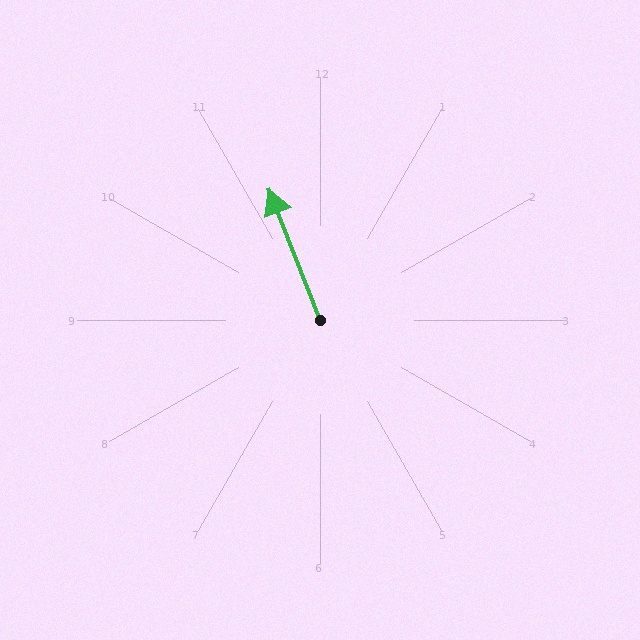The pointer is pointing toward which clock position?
Roughly 11 o'clock.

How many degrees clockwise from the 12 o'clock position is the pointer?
Approximately 339 degrees.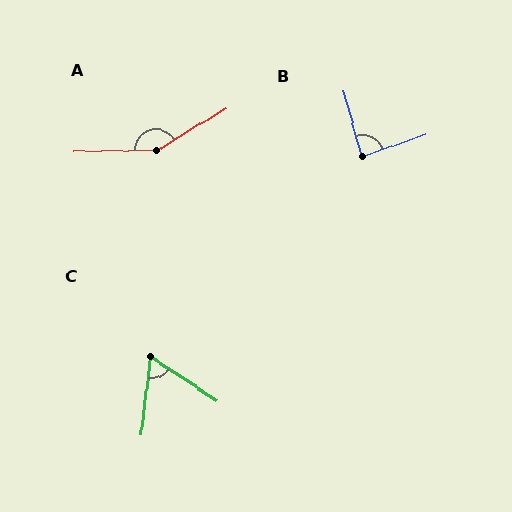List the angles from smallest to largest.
C (63°), B (86°), A (149°).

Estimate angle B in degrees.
Approximately 86 degrees.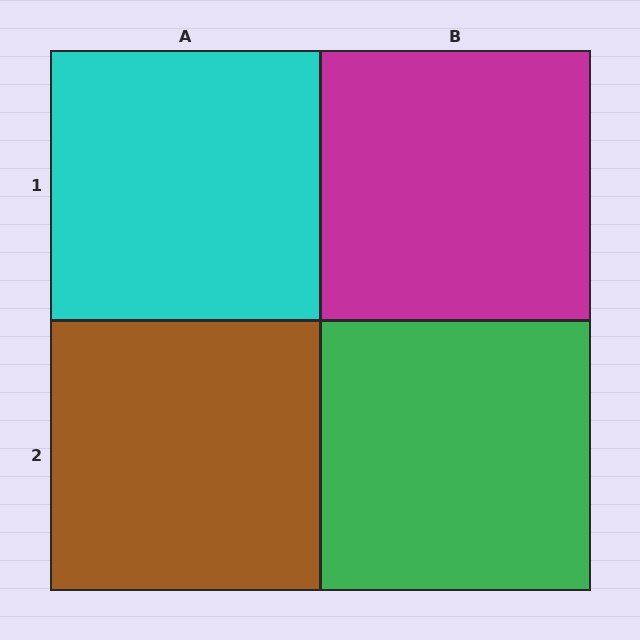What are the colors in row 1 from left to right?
Cyan, magenta.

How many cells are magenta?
1 cell is magenta.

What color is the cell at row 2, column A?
Brown.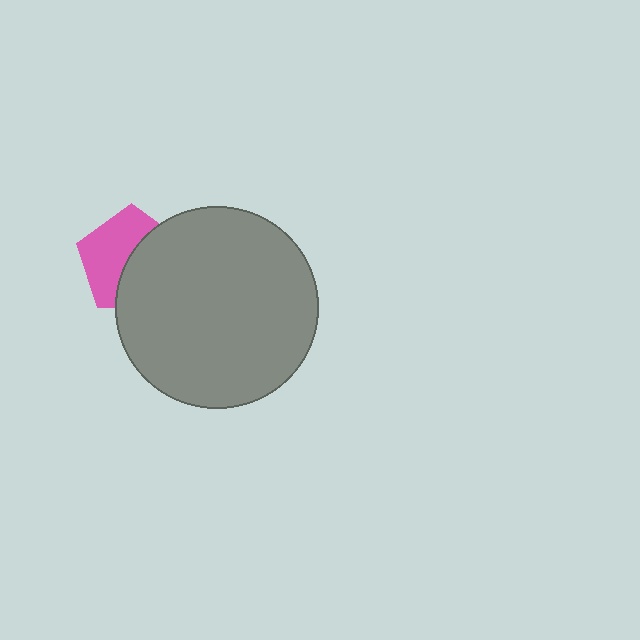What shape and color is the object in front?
The object in front is a gray circle.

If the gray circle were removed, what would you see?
You would see the complete pink pentagon.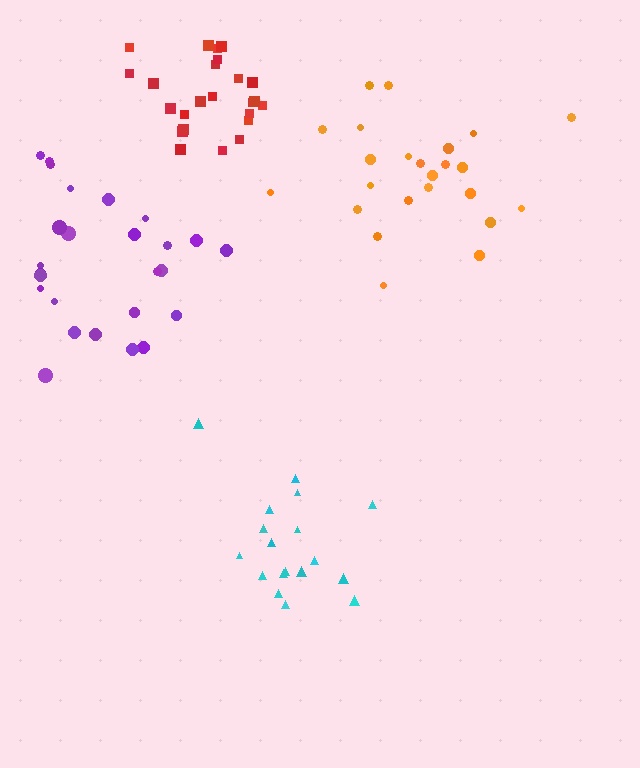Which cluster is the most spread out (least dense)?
Purple.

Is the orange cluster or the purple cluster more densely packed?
Orange.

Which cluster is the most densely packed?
Red.